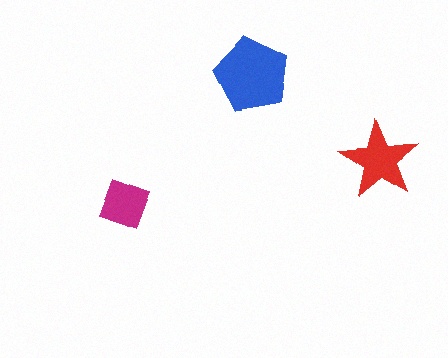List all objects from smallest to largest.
The magenta diamond, the red star, the blue pentagon.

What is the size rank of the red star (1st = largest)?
2nd.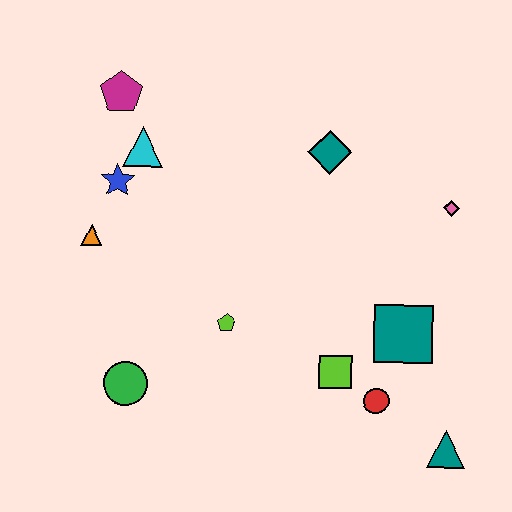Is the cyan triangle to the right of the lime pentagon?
No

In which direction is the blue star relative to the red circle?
The blue star is to the left of the red circle.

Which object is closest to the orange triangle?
The blue star is closest to the orange triangle.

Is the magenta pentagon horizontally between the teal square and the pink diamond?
No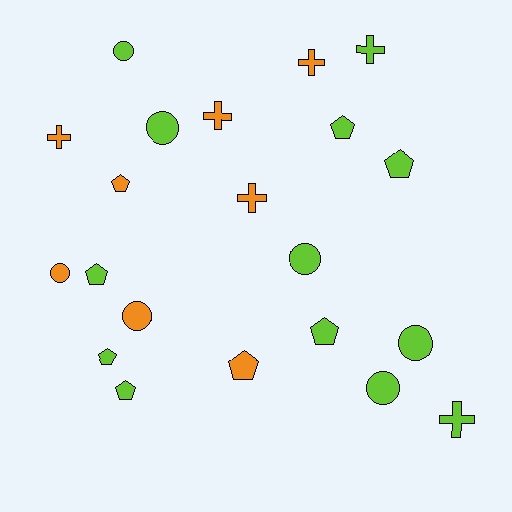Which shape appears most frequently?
Pentagon, with 8 objects.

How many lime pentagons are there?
There are 6 lime pentagons.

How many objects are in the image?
There are 21 objects.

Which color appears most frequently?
Lime, with 13 objects.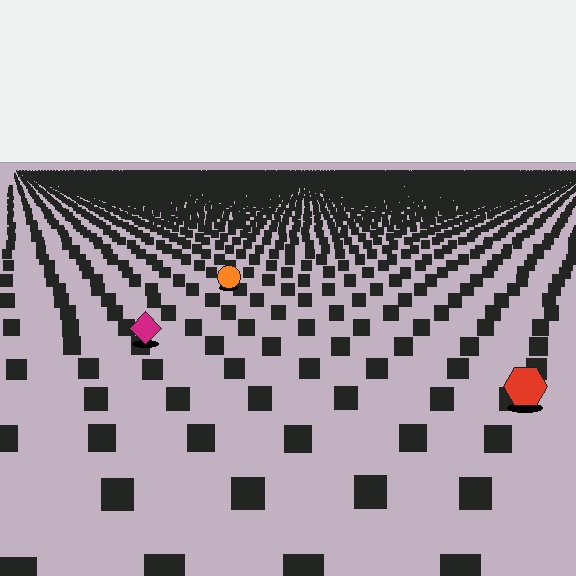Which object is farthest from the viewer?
The orange circle is farthest from the viewer. It appears smaller and the ground texture around it is denser.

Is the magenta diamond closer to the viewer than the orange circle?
Yes. The magenta diamond is closer — you can tell from the texture gradient: the ground texture is coarser near it.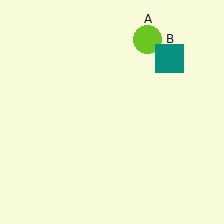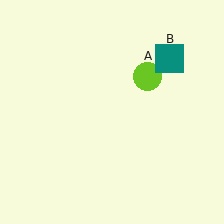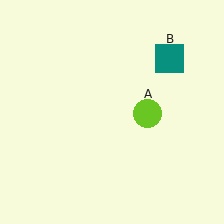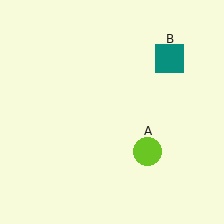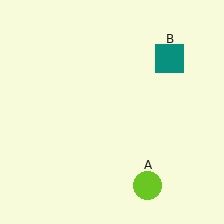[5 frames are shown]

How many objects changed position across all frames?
1 object changed position: lime circle (object A).